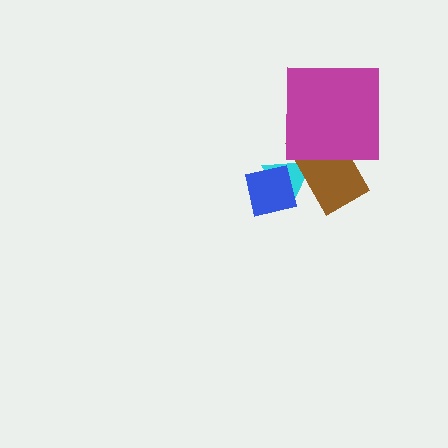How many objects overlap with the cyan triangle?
2 objects overlap with the cyan triangle.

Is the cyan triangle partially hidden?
Yes, it is partially covered by another shape.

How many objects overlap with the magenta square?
1 object overlaps with the magenta square.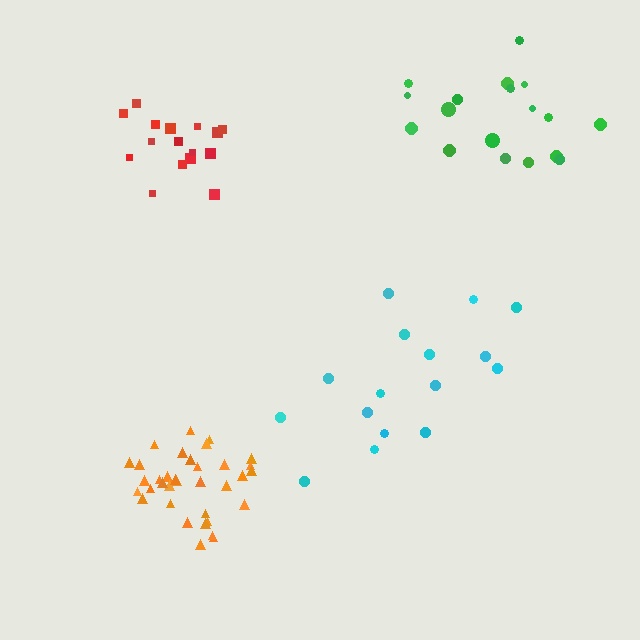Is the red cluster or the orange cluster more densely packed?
Orange.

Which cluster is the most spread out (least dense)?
Green.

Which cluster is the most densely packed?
Orange.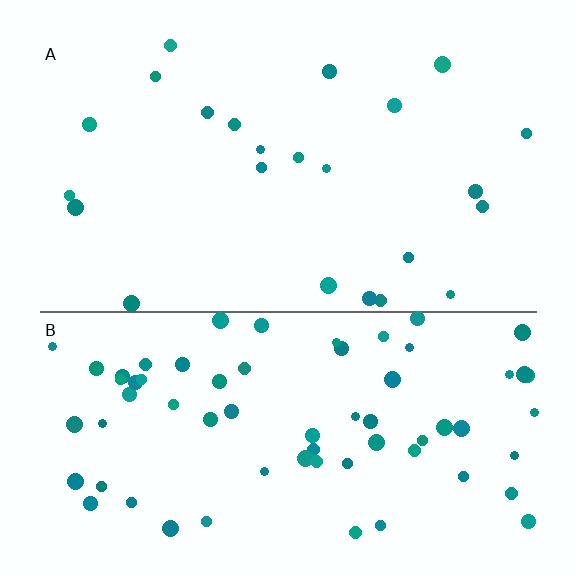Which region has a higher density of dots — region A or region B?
B (the bottom).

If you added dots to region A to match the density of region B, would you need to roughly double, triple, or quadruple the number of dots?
Approximately triple.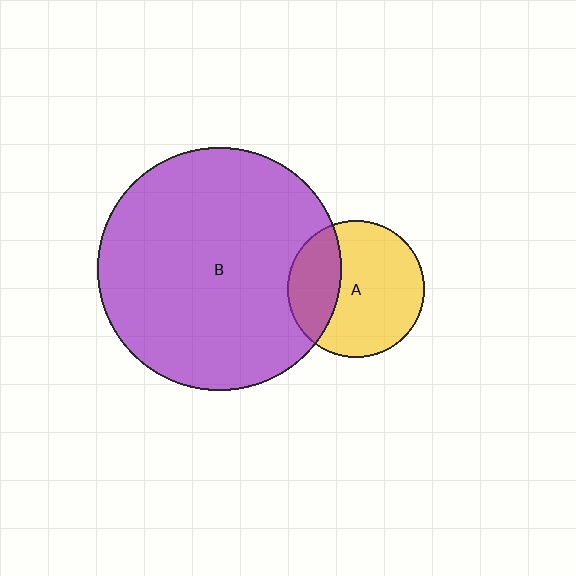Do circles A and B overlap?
Yes.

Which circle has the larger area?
Circle B (purple).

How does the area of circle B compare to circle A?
Approximately 3.2 times.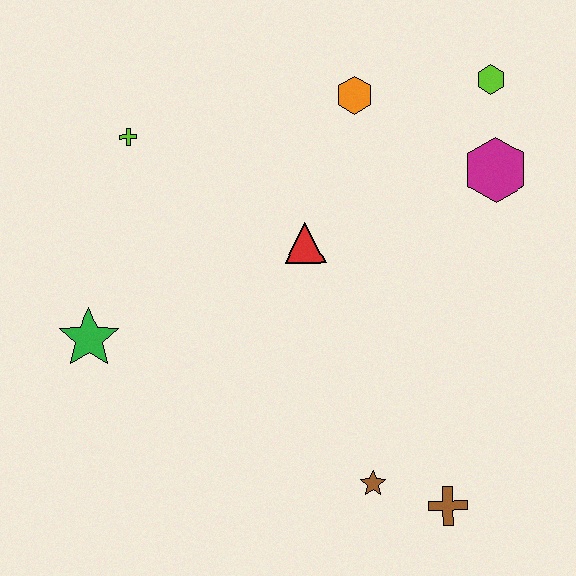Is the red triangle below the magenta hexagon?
Yes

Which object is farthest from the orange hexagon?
The brown cross is farthest from the orange hexagon.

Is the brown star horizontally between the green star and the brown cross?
Yes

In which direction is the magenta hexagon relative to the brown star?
The magenta hexagon is above the brown star.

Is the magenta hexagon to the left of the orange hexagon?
No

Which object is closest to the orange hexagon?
The lime hexagon is closest to the orange hexagon.